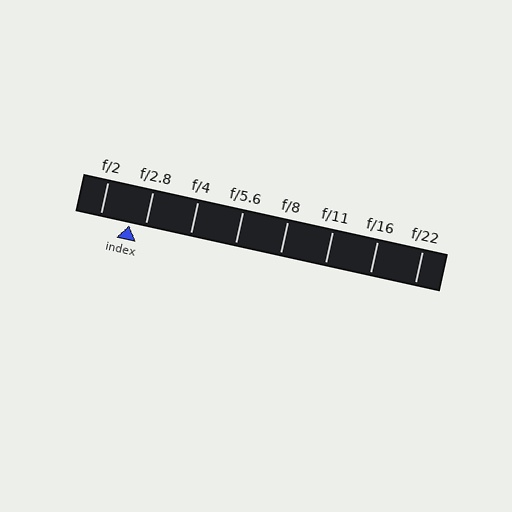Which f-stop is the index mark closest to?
The index mark is closest to f/2.8.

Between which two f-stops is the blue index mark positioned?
The index mark is between f/2 and f/2.8.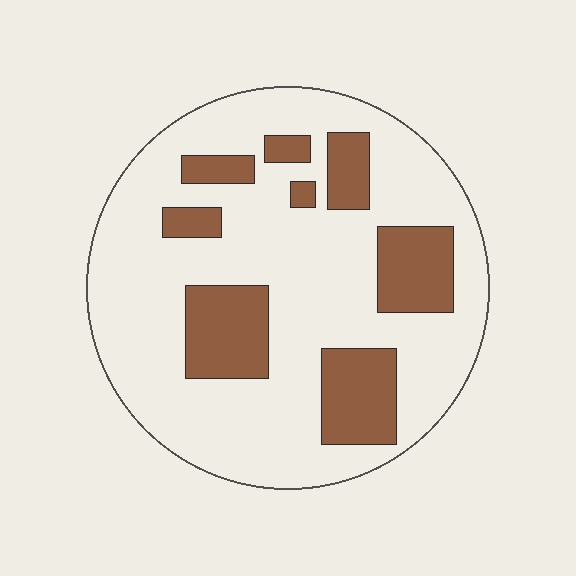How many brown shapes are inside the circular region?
8.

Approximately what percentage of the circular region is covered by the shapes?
Approximately 25%.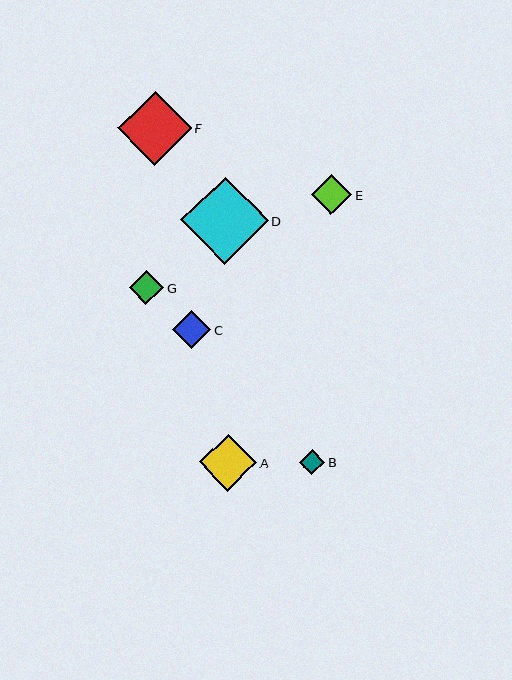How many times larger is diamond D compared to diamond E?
Diamond D is approximately 2.2 times the size of diamond E.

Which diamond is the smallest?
Diamond B is the smallest with a size of approximately 26 pixels.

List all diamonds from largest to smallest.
From largest to smallest: D, F, A, E, C, G, B.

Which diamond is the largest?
Diamond D is the largest with a size of approximately 87 pixels.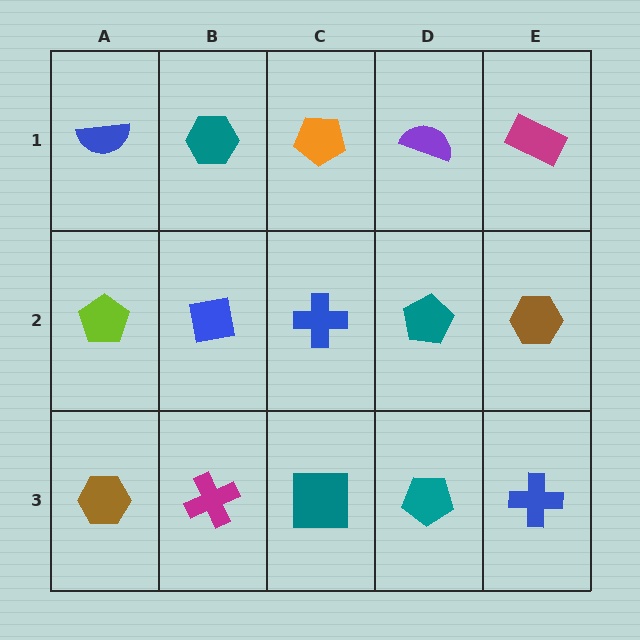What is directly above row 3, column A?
A lime pentagon.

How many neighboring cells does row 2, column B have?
4.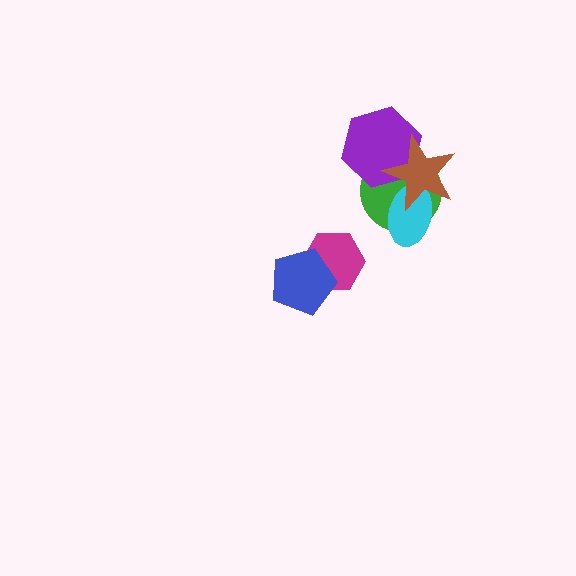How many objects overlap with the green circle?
3 objects overlap with the green circle.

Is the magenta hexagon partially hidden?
Yes, it is partially covered by another shape.